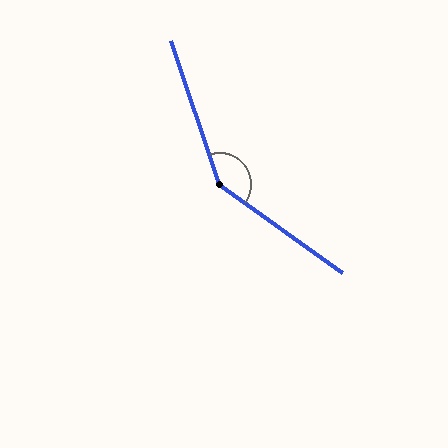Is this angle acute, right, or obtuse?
It is obtuse.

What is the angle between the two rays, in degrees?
Approximately 145 degrees.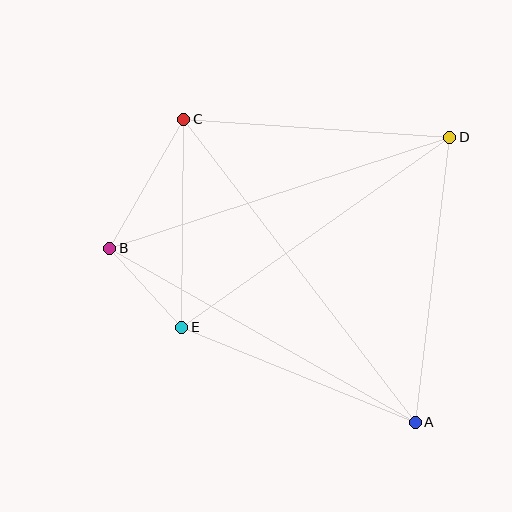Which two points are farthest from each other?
Points A and C are farthest from each other.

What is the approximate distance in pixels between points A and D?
The distance between A and D is approximately 288 pixels.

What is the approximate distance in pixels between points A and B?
The distance between A and B is approximately 352 pixels.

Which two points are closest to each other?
Points B and E are closest to each other.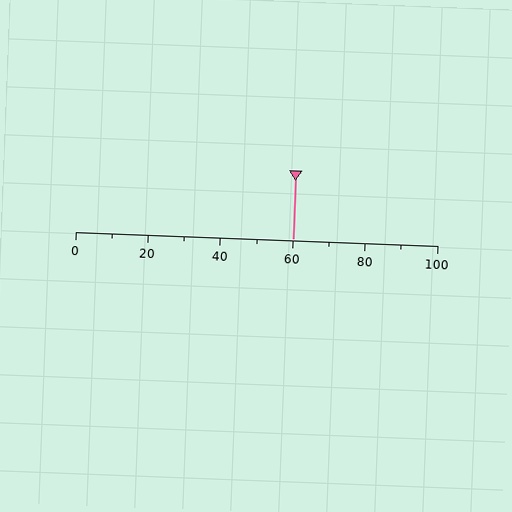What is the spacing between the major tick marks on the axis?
The major ticks are spaced 20 apart.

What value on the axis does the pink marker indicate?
The marker indicates approximately 60.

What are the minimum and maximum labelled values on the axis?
The axis runs from 0 to 100.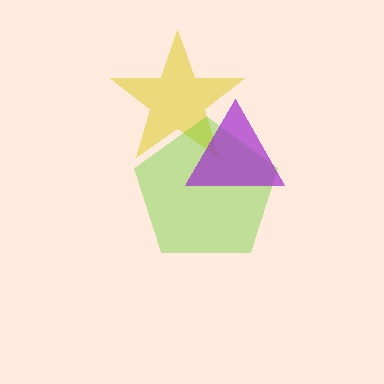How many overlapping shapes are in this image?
There are 3 overlapping shapes in the image.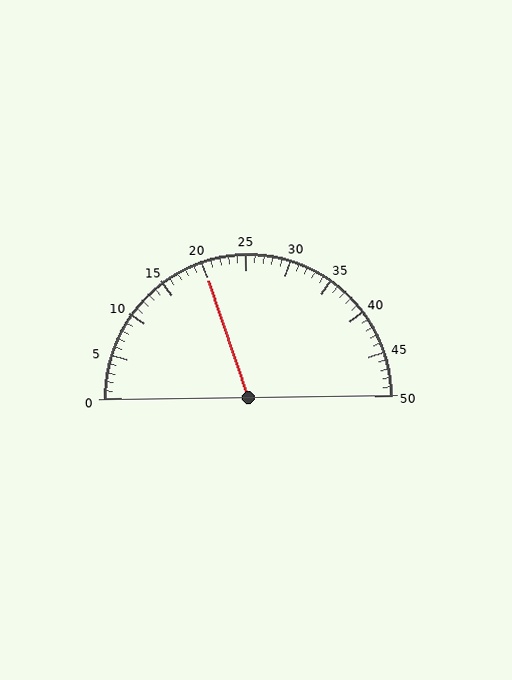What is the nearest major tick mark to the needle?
The nearest major tick mark is 20.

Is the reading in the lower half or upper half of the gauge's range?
The reading is in the lower half of the range (0 to 50).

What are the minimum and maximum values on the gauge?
The gauge ranges from 0 to 50.